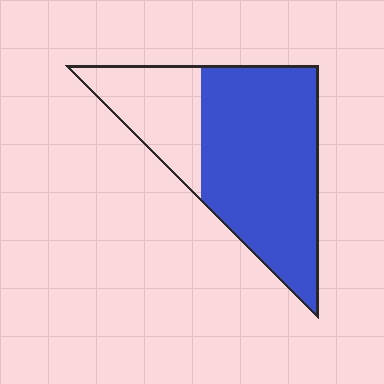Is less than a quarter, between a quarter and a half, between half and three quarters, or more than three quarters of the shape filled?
Between half and three quarters.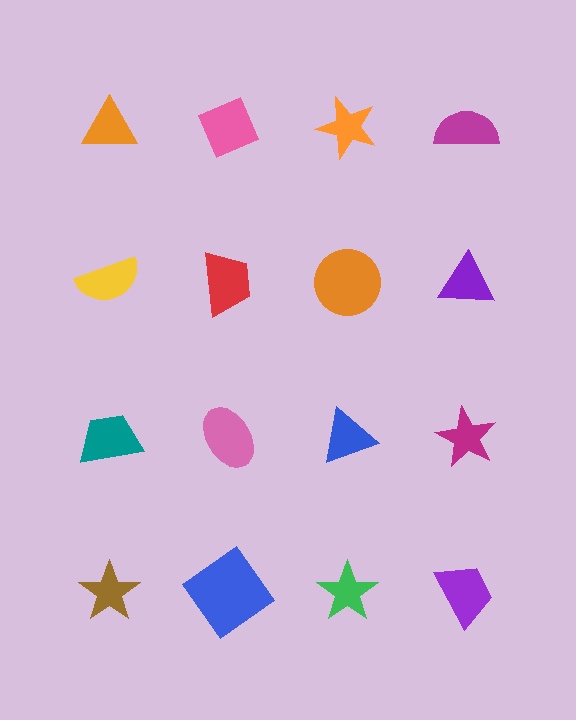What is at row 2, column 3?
An orange circle.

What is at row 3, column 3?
A blue triangle.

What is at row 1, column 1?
An orange triangle.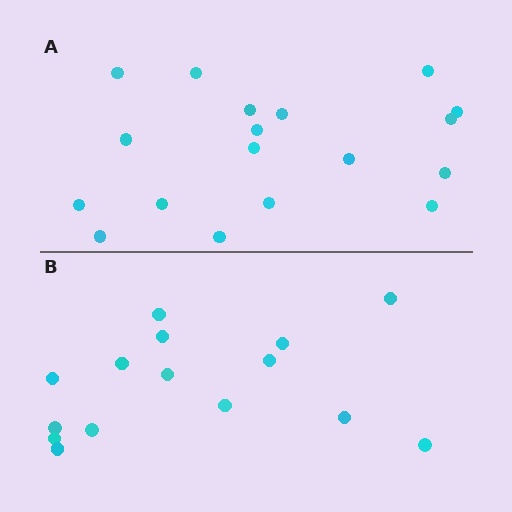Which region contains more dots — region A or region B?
Region A (the top region) has more dots.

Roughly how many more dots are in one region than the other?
Region A has just a few more — roughly 2 or 3 more dots than region B.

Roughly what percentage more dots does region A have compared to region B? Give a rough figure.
About 20% more.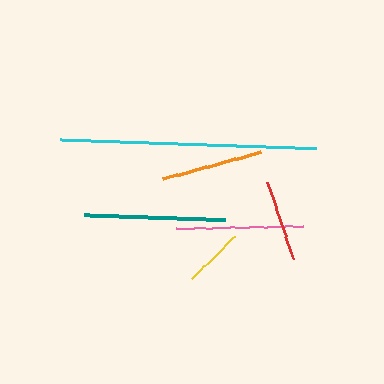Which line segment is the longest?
The cyan line is the longest at approximately 257 pixels.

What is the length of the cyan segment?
The cyan segment is approximately 257 pixels long.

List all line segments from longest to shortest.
From longest to shortest: cyan, teal, pink, orange, red, yellow.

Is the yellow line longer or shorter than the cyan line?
The cyan line is longer than the yellow line.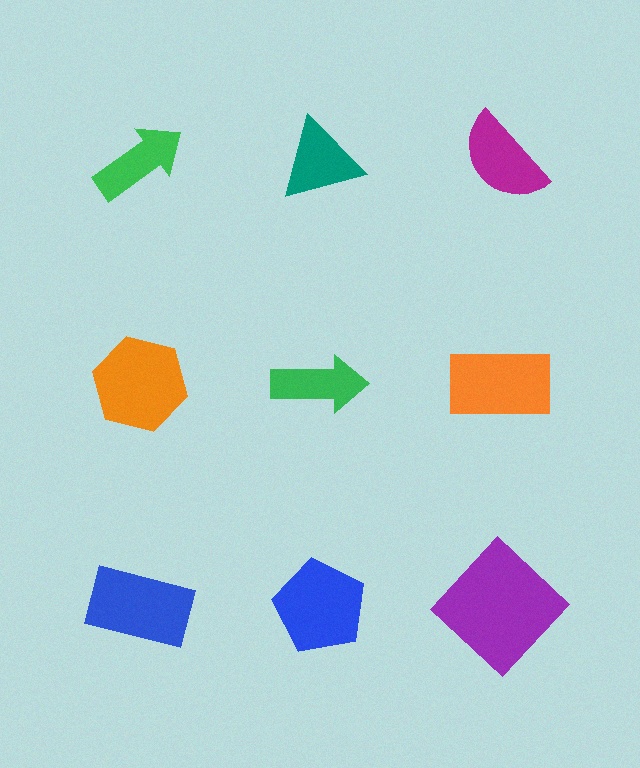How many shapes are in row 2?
3 shapes.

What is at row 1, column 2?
A teal triangle.